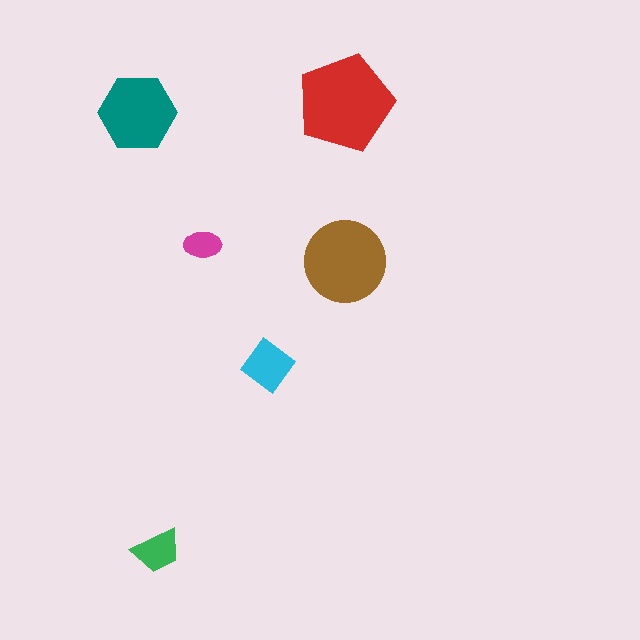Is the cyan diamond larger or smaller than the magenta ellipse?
Larger.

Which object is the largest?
The red pentagon.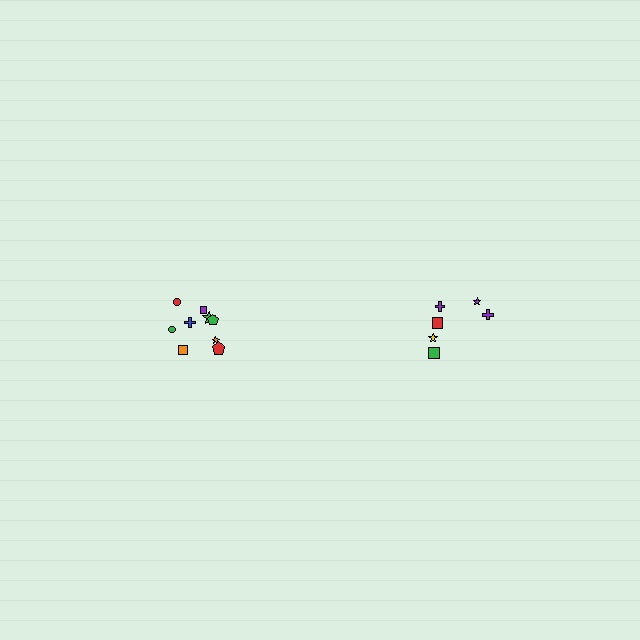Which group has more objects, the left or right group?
The left group.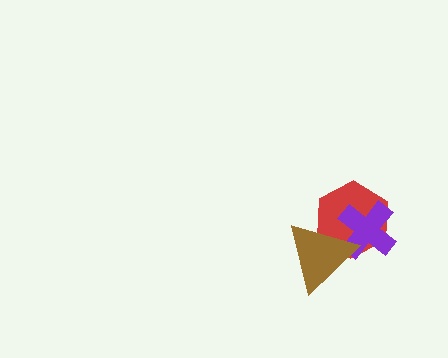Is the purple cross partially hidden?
Yes, it is partially covered by another shape.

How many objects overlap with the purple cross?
2 objects overlap with the purple cross.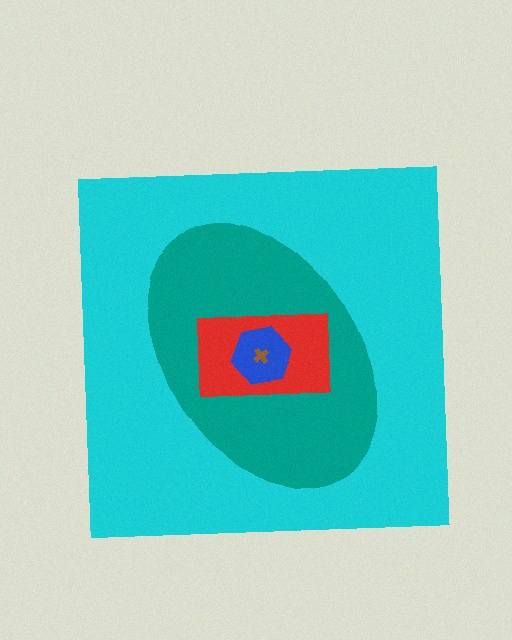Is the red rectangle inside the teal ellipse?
Yes.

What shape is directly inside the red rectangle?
The blue hexagon.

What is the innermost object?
The brown cross.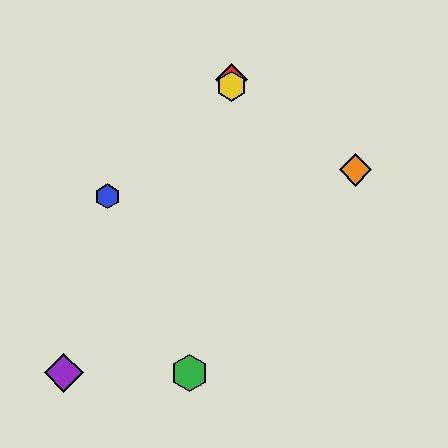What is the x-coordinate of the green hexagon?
The green hexagon is at x≈190.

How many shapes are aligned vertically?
2 shapes (the red diamond, the yellow hexagon) are aligned vertically.